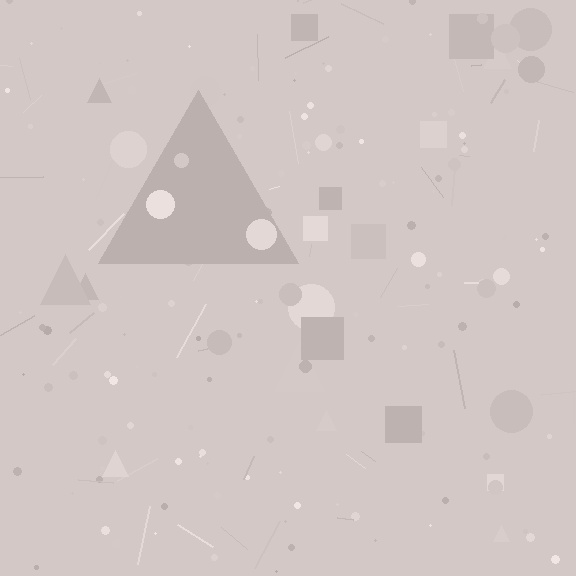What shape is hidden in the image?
A triangle is hidden in the image.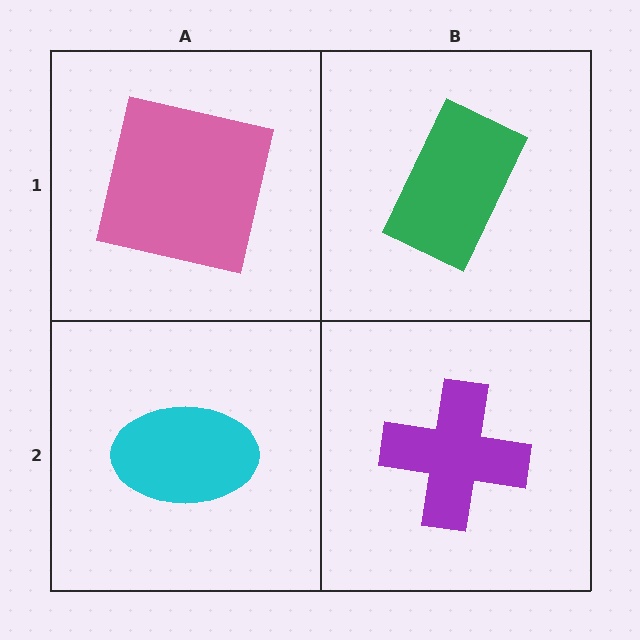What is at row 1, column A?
A pink square.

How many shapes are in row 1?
2 shapes.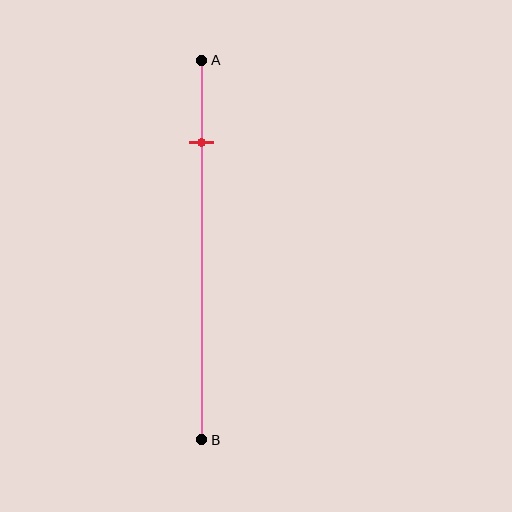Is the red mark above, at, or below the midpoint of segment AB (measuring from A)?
The red mark is above the midpoint of segment AB.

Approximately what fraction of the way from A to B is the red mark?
The red mark is approximately 20% of the way from A to B.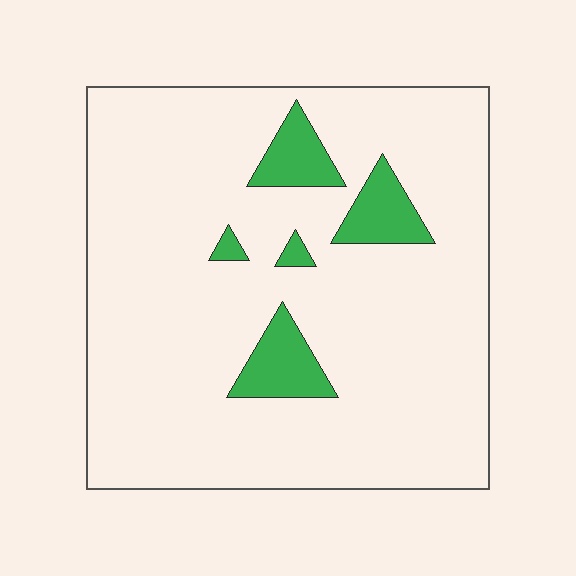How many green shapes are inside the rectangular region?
5.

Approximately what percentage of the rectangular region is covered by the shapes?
Approximately 10%.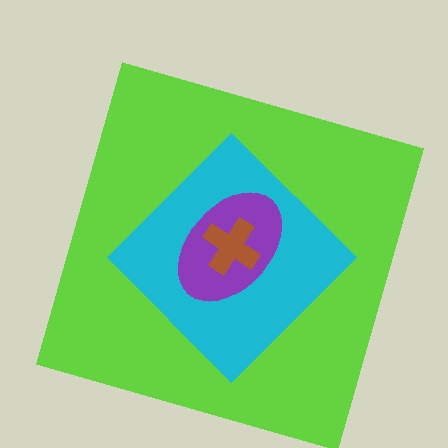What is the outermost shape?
The lime square.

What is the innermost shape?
The brown cross.